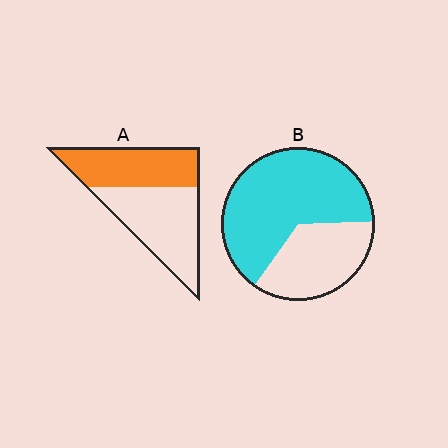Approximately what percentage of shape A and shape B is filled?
A is approximately 45% and B is approximately 65%.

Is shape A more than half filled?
No.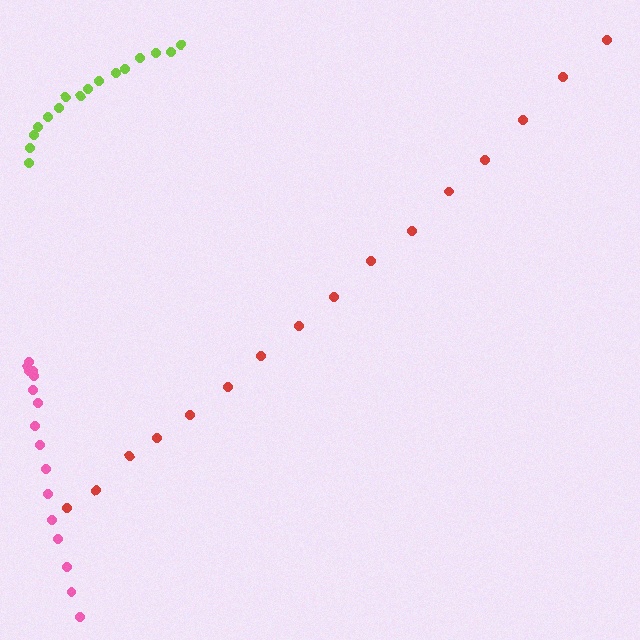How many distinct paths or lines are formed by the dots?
There are 3 distinct paths.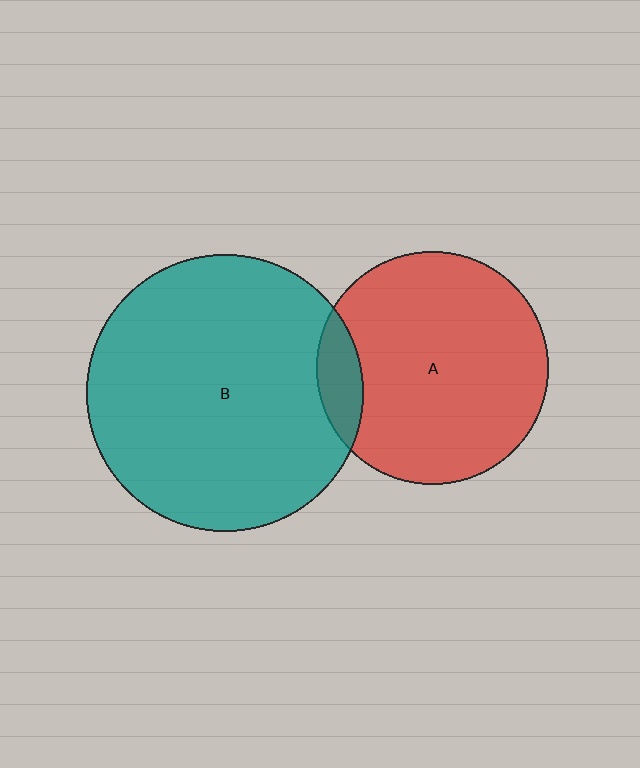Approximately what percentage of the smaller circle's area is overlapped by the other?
Approximately 10%.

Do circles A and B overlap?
Yes.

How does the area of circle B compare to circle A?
Approximately 1.4 times.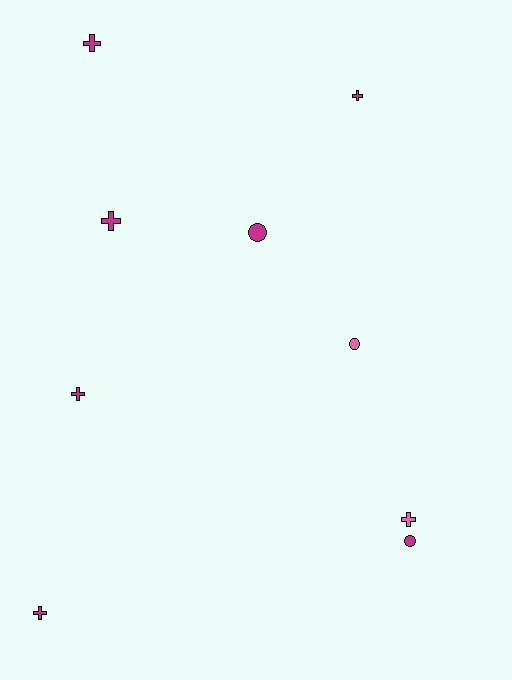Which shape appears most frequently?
Cross, with 6 objects.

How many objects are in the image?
There are 9 objects.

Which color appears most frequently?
Magenta, with 7 objects.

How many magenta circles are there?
There are 2 magenta circles.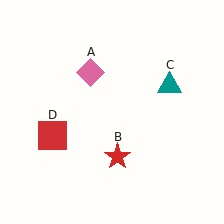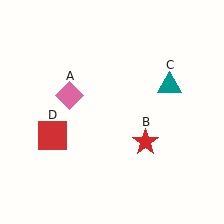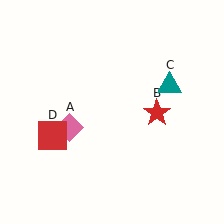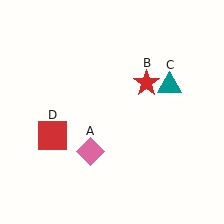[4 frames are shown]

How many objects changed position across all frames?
2 objects changed position: pink diamond (object A), red star (object B).